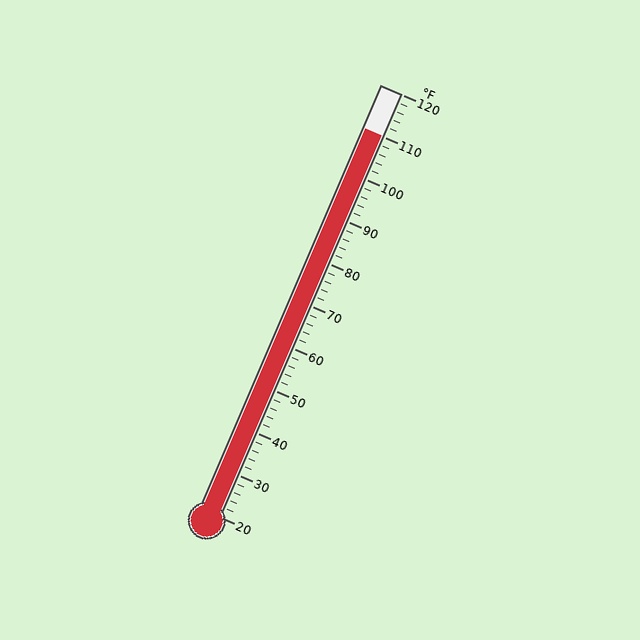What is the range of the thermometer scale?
The thermometer scale ranges from 20°F to 120°F.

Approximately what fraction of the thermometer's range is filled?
The thermometer is filled to approximately 90% of its range.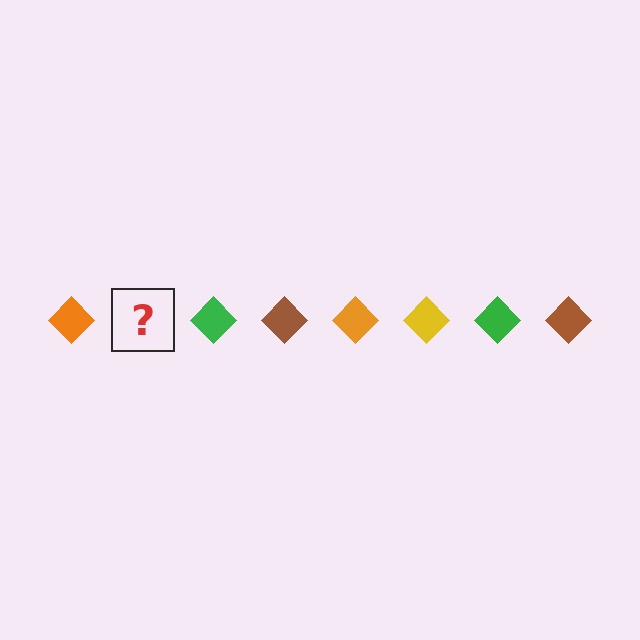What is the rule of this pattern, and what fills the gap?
The rule is that the pattern cycles through orange, yellow, green, brown diamonds. The gap should be filled with a yellow diamond.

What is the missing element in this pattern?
The missing element is a yellow diamond.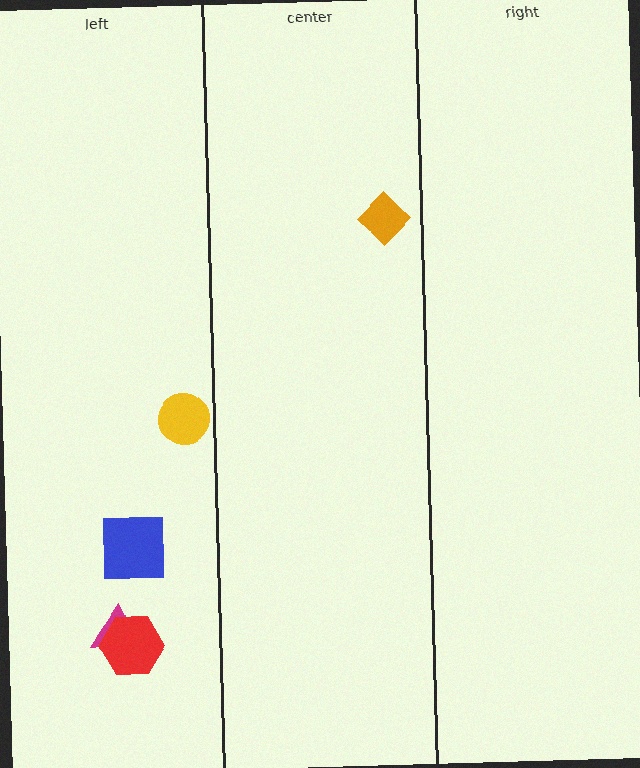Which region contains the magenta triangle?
The left region.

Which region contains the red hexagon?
The left region.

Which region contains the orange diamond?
The center region.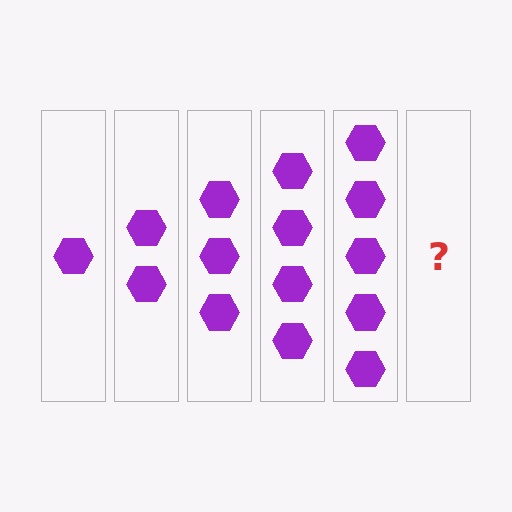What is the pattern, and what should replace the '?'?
The pattern is that each step adds one more hexagon. The '?' should be 6 hexagons.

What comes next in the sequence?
The next element should be 6 hexagons.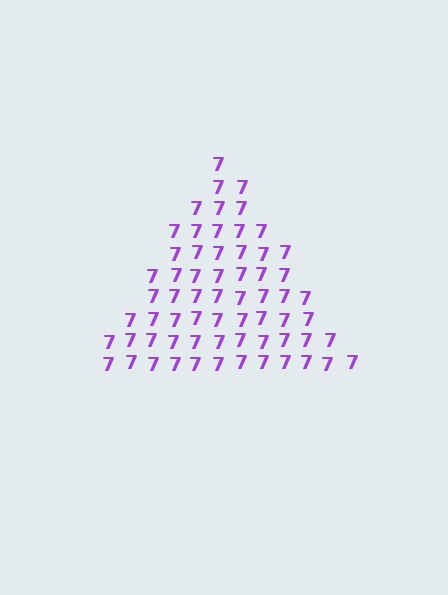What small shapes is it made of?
It is made of small digit 7's.